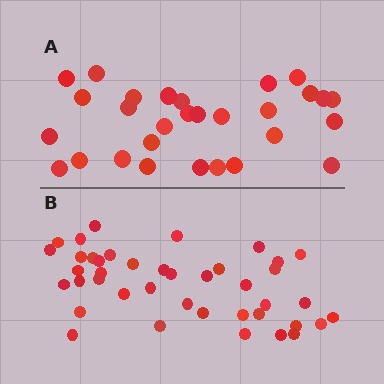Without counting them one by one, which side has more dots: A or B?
Region B (the bottom region) has more dots.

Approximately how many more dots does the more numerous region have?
Region B has roughly 12 or so more dots than region A.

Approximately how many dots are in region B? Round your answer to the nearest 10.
About 40 dots. (The exact count is 41, which rounds to 40.)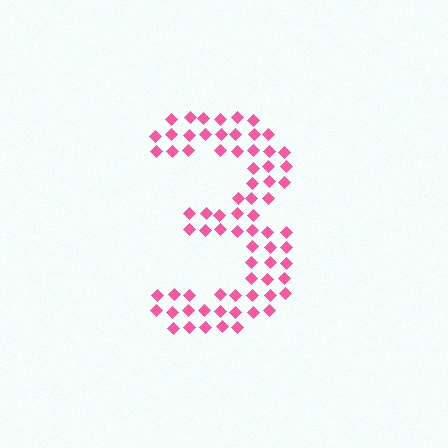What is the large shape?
The large shape is the digit 3.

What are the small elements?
The small elements are diamonds.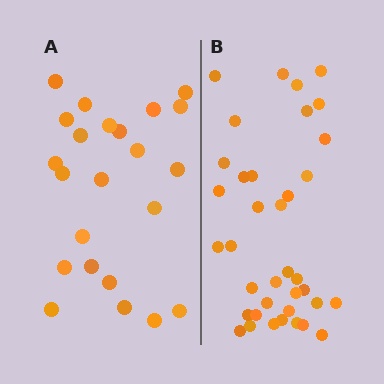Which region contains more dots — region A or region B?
Region B (the right region) has more dots.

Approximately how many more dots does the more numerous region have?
Region B has approximately 15 more dots than region A.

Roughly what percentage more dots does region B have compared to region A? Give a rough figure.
About 60% more.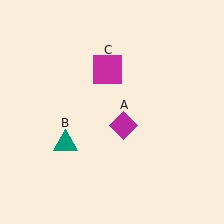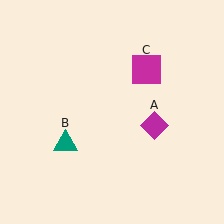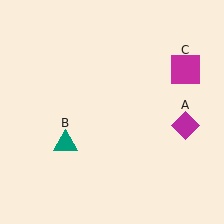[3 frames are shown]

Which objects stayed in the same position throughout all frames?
Teal triangle (object B) remained stationary.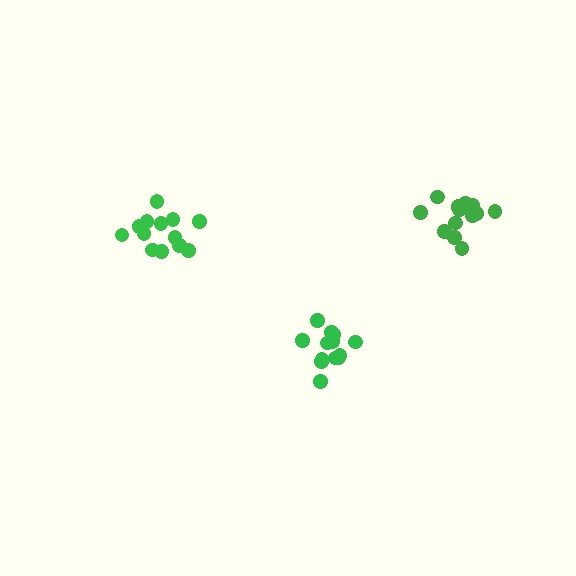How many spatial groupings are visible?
There are 3 spatial groupings.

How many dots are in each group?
Group 1: 13 dots, Group 2: 15 dots, Group 3: 13 dots (41 total).